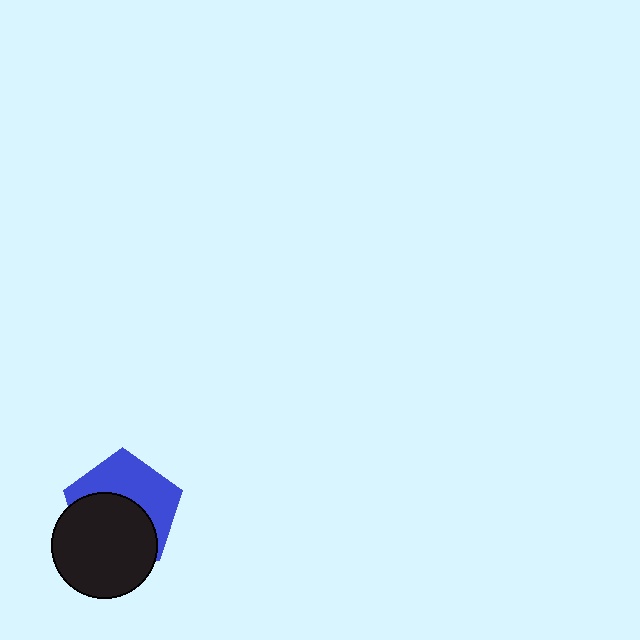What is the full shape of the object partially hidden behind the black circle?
The partially hidden object is a blue pentagon.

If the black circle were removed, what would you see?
You would see the complete blue pentagon.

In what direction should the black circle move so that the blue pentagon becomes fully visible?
The black circle should move down. That is the shortest direction to clear the overlap and leave the blue pentagon fully visible.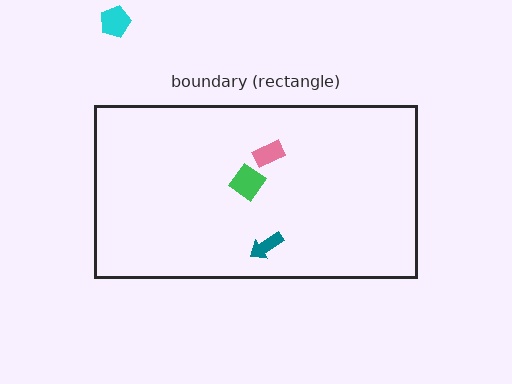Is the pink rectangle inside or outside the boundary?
Inside.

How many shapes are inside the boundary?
3 inside, 1 outside.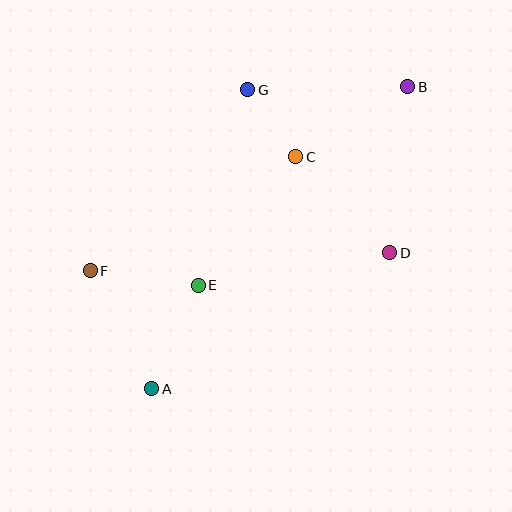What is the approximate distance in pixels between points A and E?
The distance between A and E is approximately 113 pixels.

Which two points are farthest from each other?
Points A and B are farthest from each other.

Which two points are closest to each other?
Points C and G are closest to each other.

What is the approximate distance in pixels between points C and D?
The distance between C and D is approximately 134 pixels.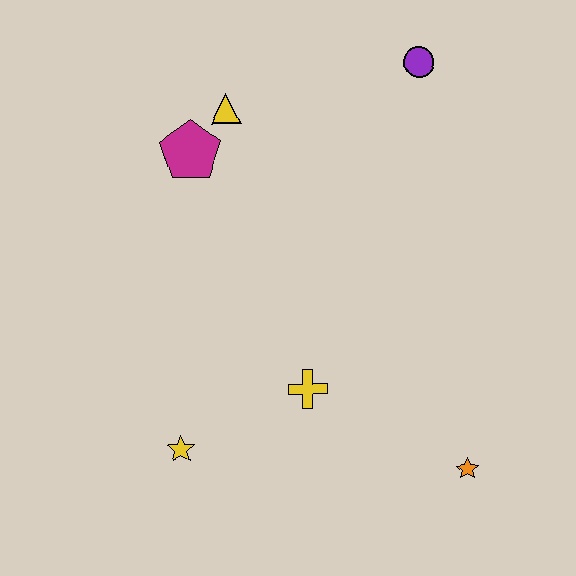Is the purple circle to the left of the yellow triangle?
No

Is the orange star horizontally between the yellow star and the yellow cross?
No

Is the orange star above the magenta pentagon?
No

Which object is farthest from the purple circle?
The yellow star is farthest from the purple circle.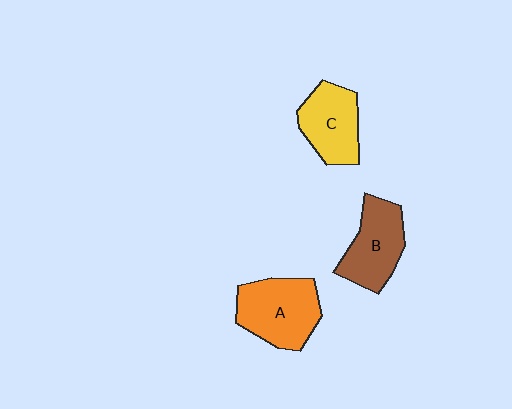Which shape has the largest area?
Shape A (orange).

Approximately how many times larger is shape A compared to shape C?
Approximately 1.2 times.